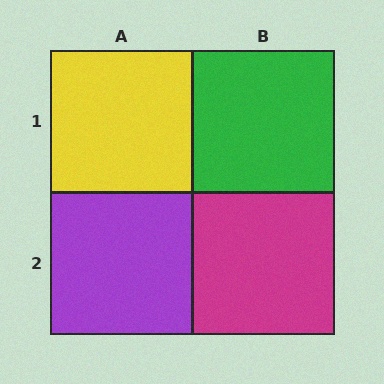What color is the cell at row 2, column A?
Purple.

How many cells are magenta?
1 cell is magenta.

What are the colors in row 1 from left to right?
Yellow, green.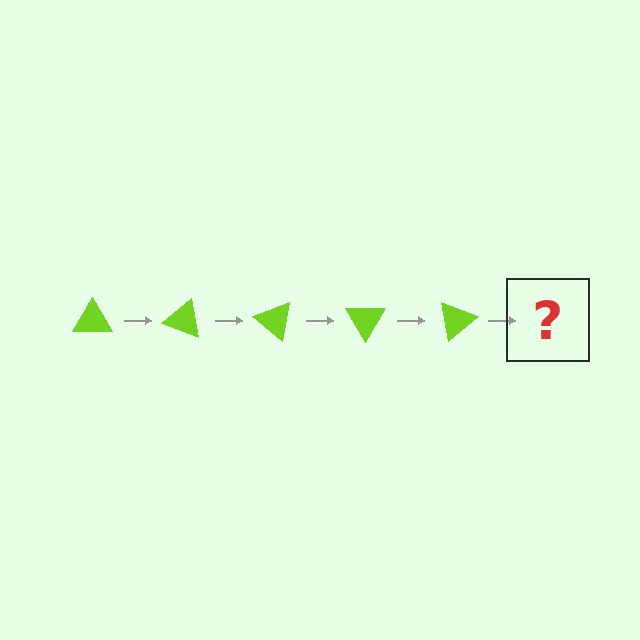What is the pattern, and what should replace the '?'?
The pattern is that the triangle rotates 20 degrees each step. The '?' should be a lime triangle rotated 100 degrees.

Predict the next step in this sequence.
The next step is a lime triangle rotated 100 degrees.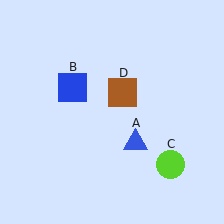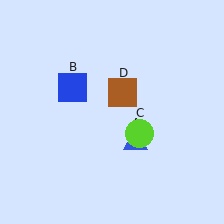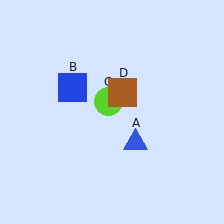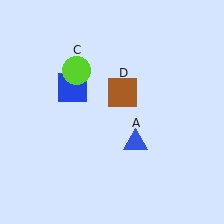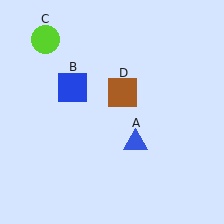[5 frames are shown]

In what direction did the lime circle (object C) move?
The lime circle (object C) moved up and to the left.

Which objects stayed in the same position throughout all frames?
Blue triangle (object A) and blue square (object B) and brown square (object D) remained stationary.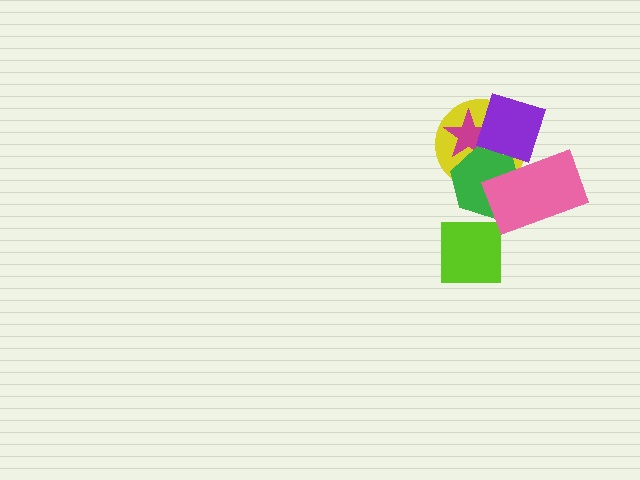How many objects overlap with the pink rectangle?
3 objects overlap with the pink rectangle.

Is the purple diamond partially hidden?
Yes, it is partially covered by another shape.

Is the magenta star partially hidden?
Yes, it is partially covered by another shape.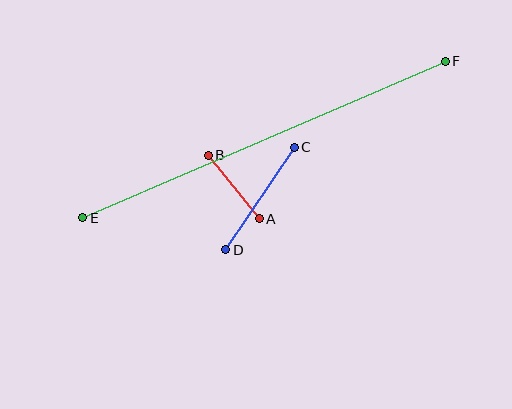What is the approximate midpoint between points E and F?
The midpoint is at approximately (264, 140) pixels.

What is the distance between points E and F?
The distance is approximately 395 pixels.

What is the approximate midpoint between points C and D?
The midpoint is at approximately (260, 199) pixels.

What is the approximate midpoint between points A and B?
The midpoint is at approximately (234, 187) pixels.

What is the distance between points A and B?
The distance is approximately 81 pixels.